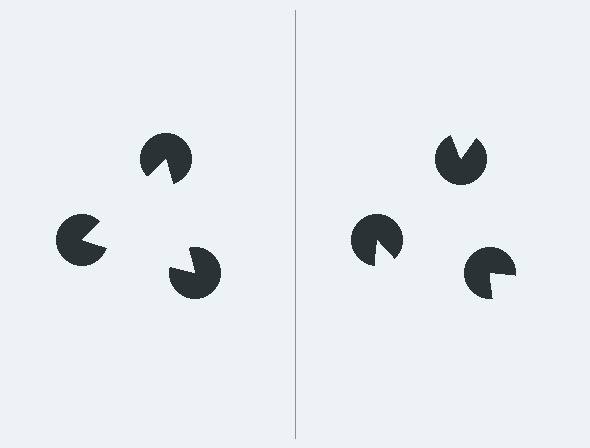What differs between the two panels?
The pac-man discs are positioned identically on both sides; only the wedge orientations differ. On the left they align to a triangle; on the right they are misaligned.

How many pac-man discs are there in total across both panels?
6 — 3 on each side.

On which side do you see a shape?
An illusory triangle appears on the left side. On the right side the wedge cuts are rotated, so no coherent shape forms.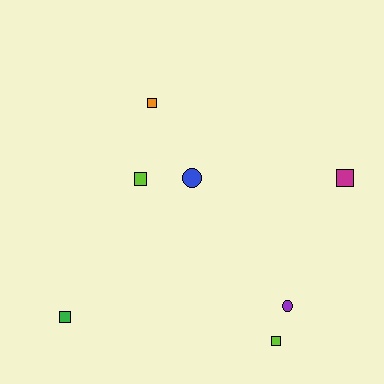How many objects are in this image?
There are 7 objects.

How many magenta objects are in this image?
There is 1 magenta object.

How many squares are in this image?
There are 5 squares.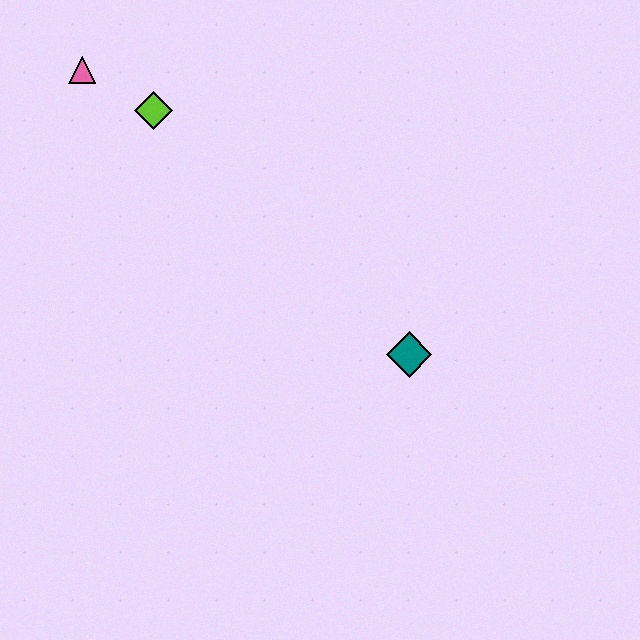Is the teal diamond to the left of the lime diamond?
No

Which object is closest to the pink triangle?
The lime diamond is closest to the pink triangle.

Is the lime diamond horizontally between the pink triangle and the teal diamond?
Yes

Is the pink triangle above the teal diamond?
Yes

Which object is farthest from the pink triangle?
The teal diamond is farthest from the pink triangle.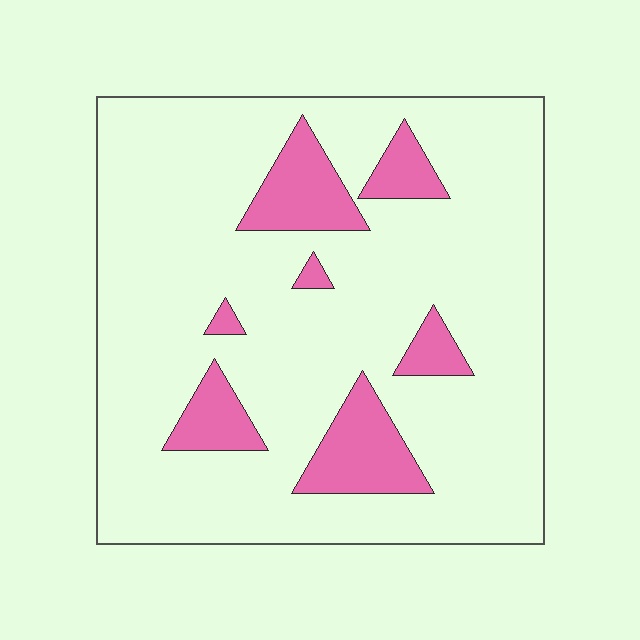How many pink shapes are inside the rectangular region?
7.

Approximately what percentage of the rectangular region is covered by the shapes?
Approximately 15%.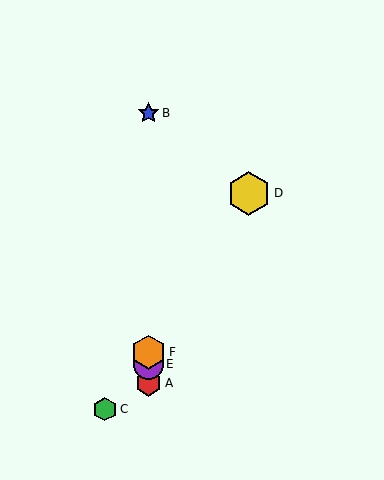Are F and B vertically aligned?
Yes, both are at x≈149.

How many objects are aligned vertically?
4 objects (A, B, E, F) are aligned vertically.